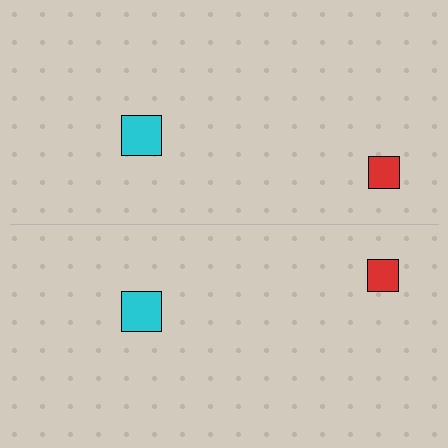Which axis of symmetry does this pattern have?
The pattern has a horizontal axis of symmetry running through the center of the image.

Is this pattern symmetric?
Yes, this pattern has bilateral (reflection) symmetry.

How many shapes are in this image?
There are 4 shapes in this image.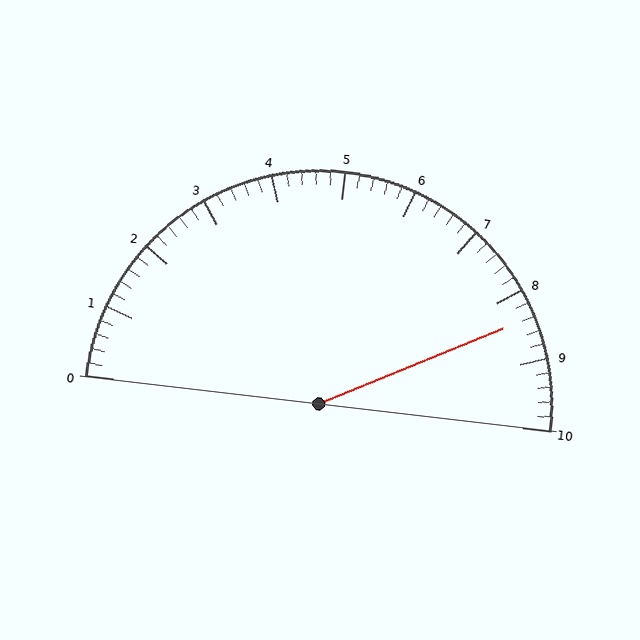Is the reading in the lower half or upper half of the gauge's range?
The reading is in the upper half of the range (0 to 10).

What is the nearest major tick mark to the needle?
The nearest major tick mark is 8.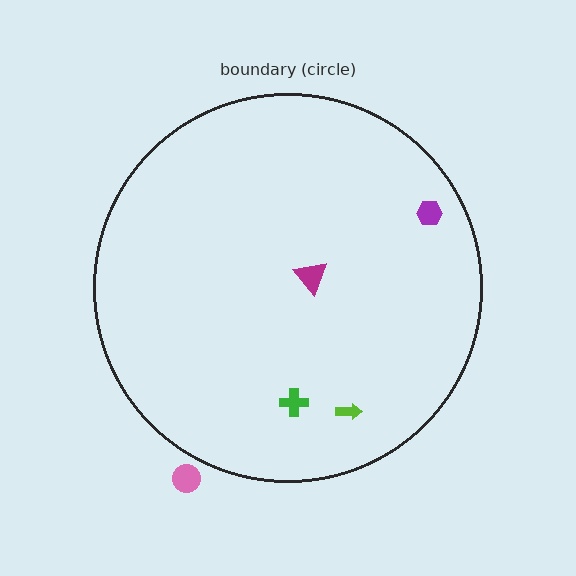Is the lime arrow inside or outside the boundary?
Inside.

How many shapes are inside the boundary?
4 inside, 1 outside.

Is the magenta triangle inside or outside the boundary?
Inside.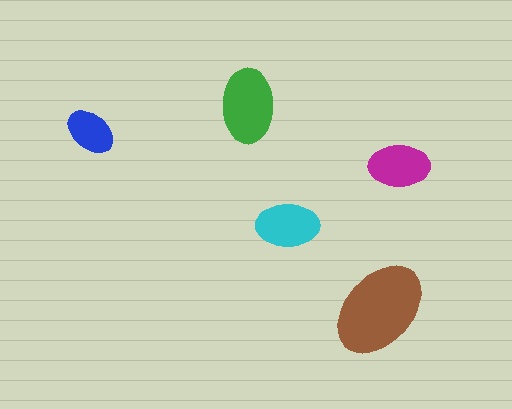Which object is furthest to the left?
The blue ellipse is leftmost.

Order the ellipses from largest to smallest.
the brown one, the green one, the cyan one, the magenta one, the blue one.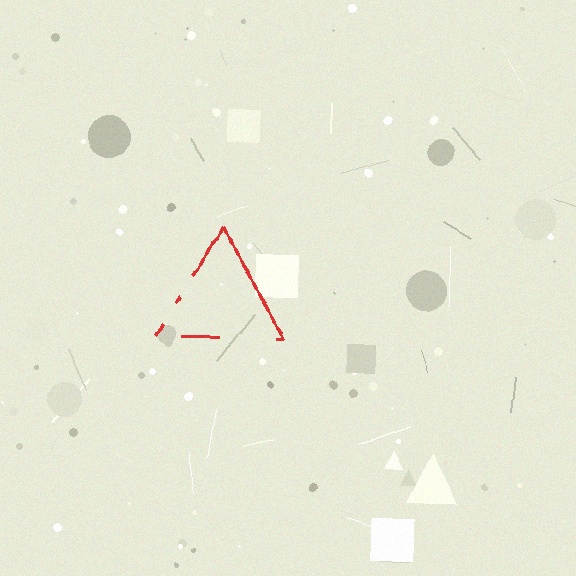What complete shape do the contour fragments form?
The contour fragments form a triangle.